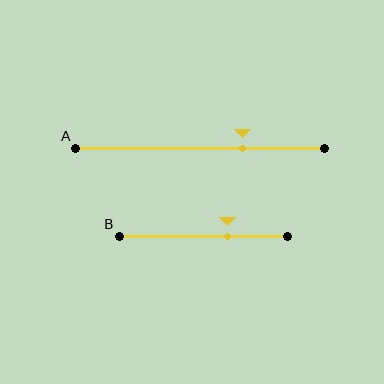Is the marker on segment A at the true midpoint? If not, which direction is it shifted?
No, the marker on segment A is shifted to the right by about 17% of the segment length.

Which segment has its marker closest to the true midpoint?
Segment B has its marker closest to the true midpoint.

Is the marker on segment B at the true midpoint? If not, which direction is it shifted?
No, the marker on segment B is shifted to the right by about 14% of the segment length.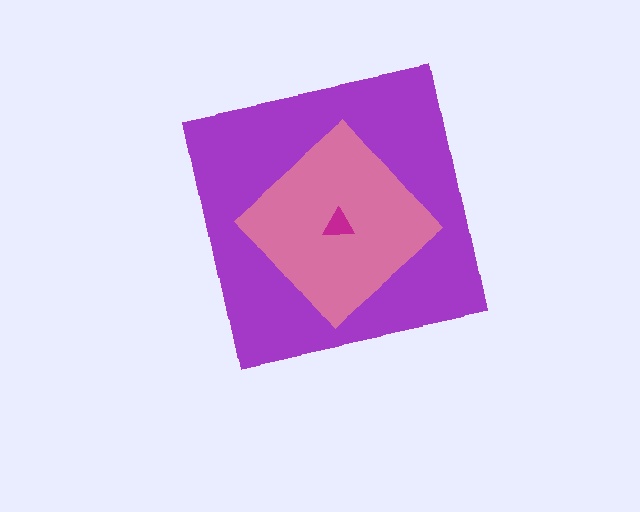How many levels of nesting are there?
3.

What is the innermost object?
The magenta triangle.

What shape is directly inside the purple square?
The pink diamond.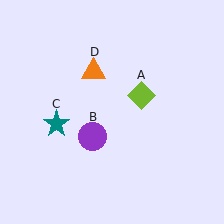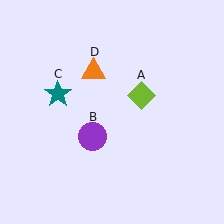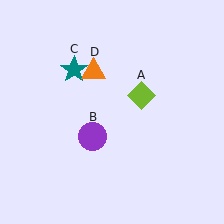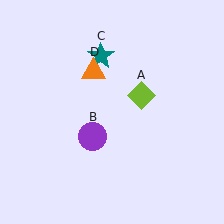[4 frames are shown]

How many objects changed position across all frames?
1 object changed position: teal star (object C).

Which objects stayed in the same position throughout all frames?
Lime diamond (object A) and purple circle (object B) and orange triangle (object D) remained stationary.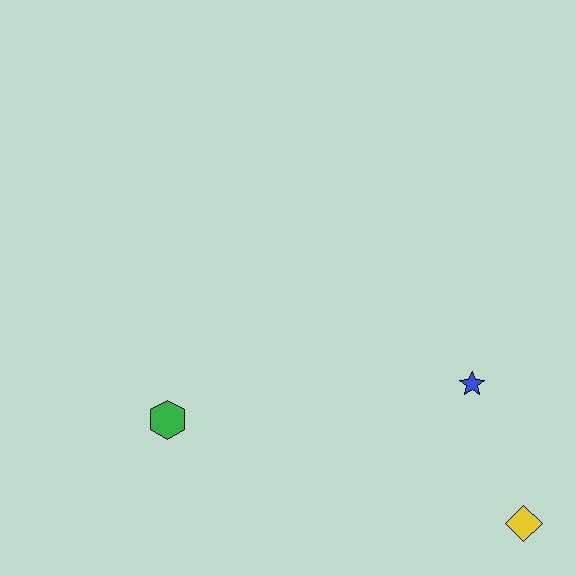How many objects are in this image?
There are 3 objects.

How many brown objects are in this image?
There are no brown objects.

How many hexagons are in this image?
There is 1 hexagon.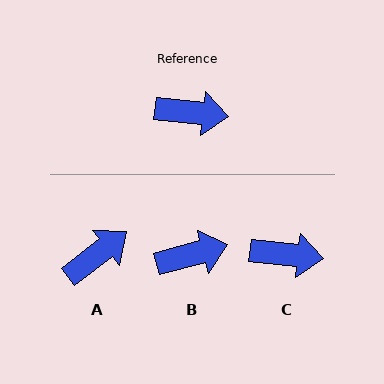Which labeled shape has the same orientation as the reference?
C.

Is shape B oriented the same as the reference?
No, it is off by about 21 degrees.